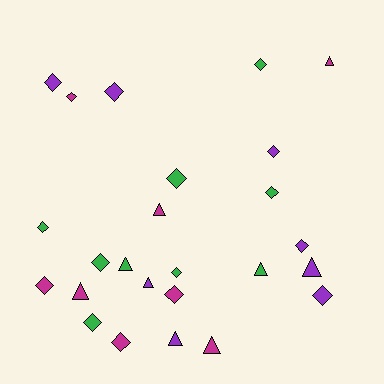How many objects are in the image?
There are 25 objects.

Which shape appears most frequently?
Diamond, with 16 objects.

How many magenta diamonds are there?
There are 4 magenta diamonds.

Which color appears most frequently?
Green, with 9 objects.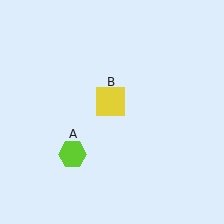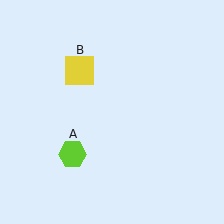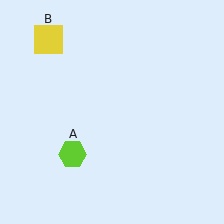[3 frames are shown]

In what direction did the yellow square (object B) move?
The yellow square (object B) moved up and to the left.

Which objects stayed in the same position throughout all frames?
Lime hexagon (object A) remained stationary.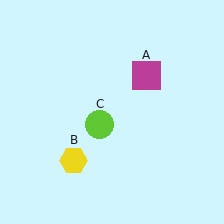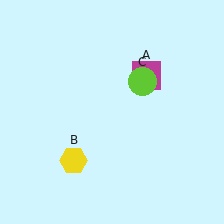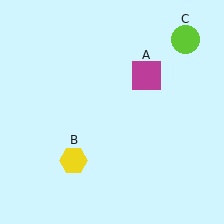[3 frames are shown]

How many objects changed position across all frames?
1 object changed position: lime circle (object C).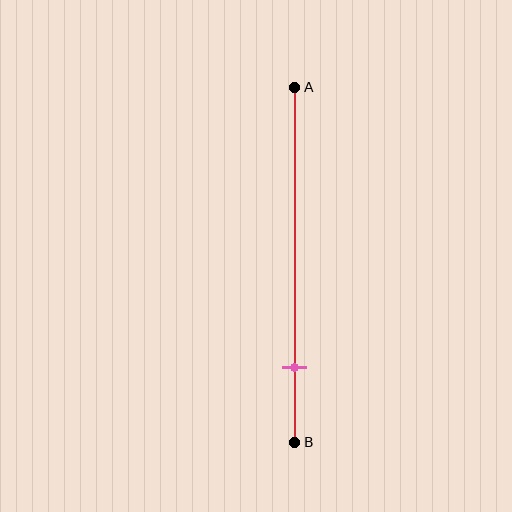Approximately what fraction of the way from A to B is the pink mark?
The pink mark is approximately 80% of the way from A to B.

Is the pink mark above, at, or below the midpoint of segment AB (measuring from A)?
The pink mark is below the midpoint of segment AB.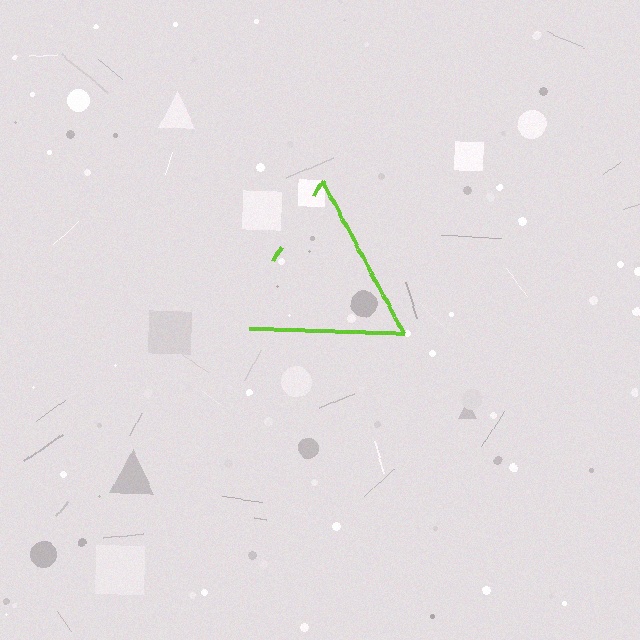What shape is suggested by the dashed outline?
The dashed outline suggests a triangle.